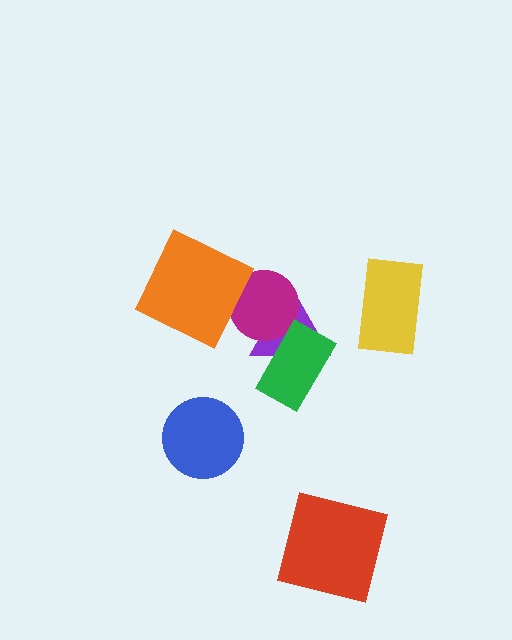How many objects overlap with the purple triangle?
2 objects overlap with the purple triangle.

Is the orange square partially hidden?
No, no other shape covers it.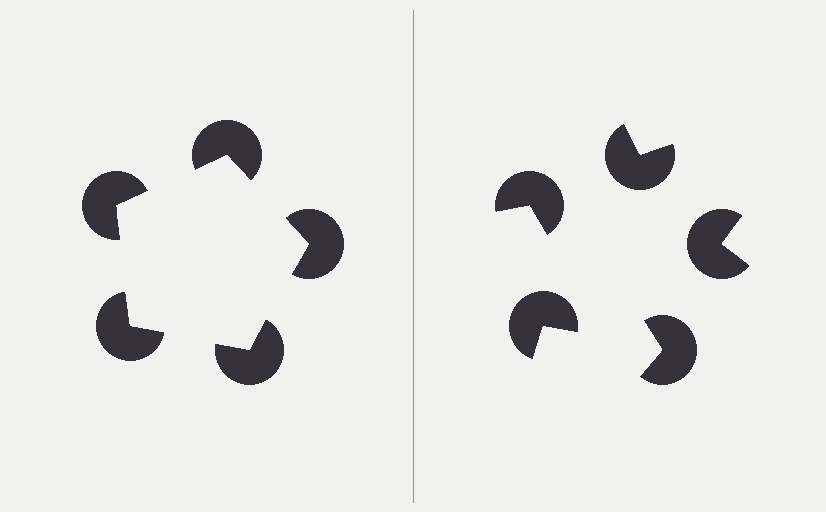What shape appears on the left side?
An illusory pentagon.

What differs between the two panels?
The pac-man discs are positioned identically on both sides; only the wedge orientations differ. On the left they align to a pentagon; on the right they are misaligned.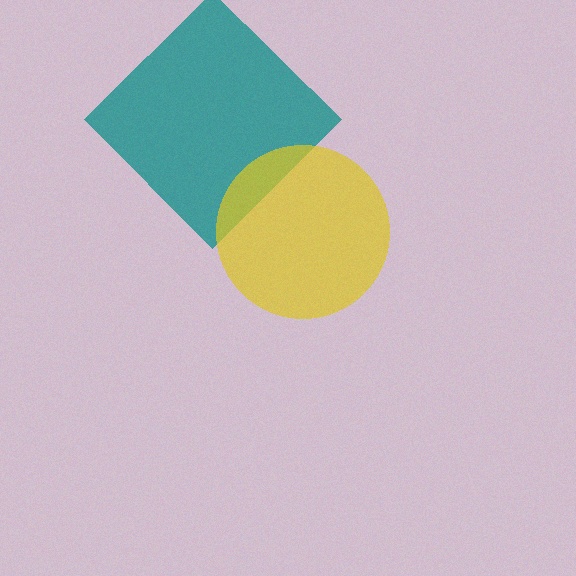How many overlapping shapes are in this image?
There are 2 overlapping shapes in the image.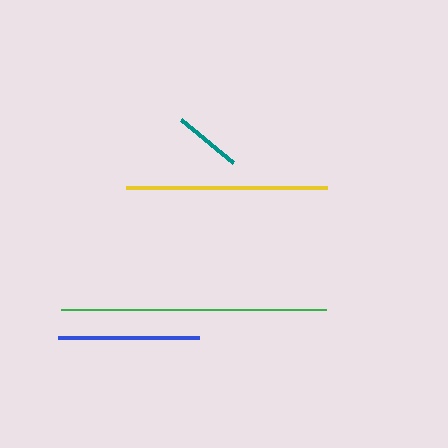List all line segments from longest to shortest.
From longest to shortest: green, yellow, blue, teal.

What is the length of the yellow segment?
The yellow segment is approximately 202 pixels long.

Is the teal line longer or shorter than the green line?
The green line is longer than the teal line.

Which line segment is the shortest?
The teal line is the shortest at approximately 67 pixels.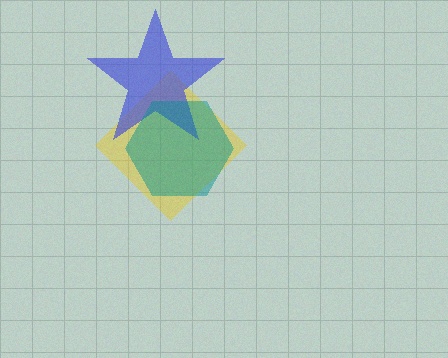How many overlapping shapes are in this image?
There are 3 overlapping shapes in the image.